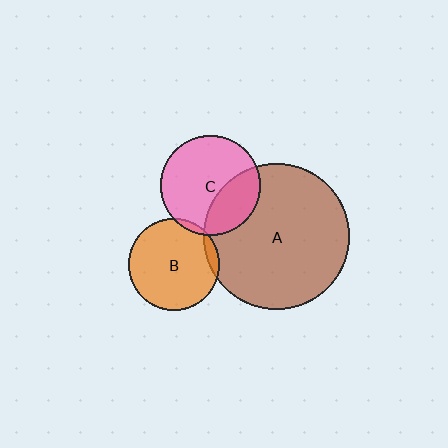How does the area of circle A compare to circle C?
Approximately 2.1 times.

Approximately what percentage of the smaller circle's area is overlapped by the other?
Approximately 30%.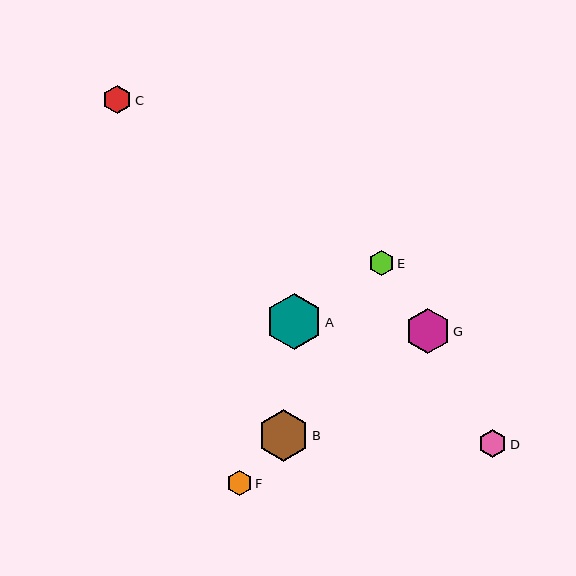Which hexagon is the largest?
Hexagon A is the largest with a size of approximately 56 pixels.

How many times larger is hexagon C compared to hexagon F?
Hexagon C is approximately 1.2 times the size of hexagon F.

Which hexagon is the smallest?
Hexagon F is the smallest with a size of approximately 25 pixels.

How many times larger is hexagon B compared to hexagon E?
Hexagon B is approximately 2.0 times the size of hexagon E.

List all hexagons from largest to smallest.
From largest to smallest: A, B, G, C, D, E, F.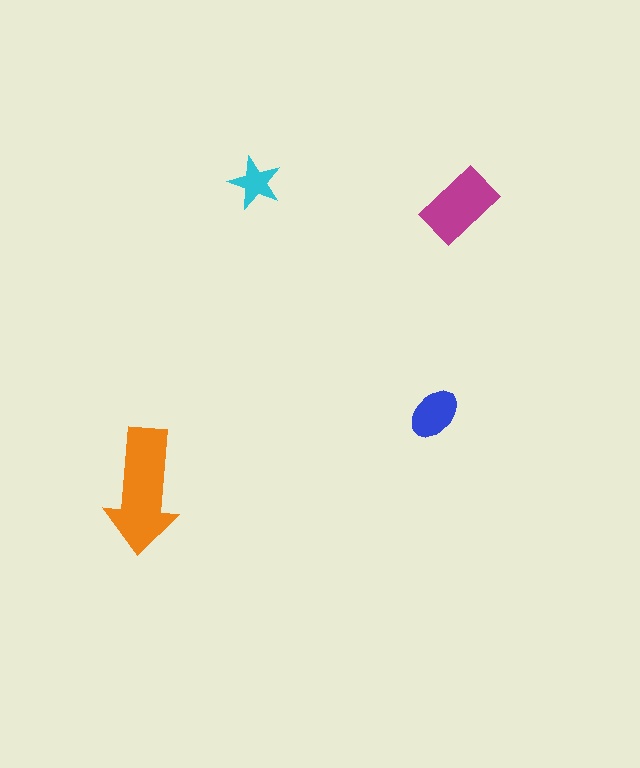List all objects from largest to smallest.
The orange arrow, the magenta rectangle, the blue ellipse, the cyan star.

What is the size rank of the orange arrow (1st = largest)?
1st.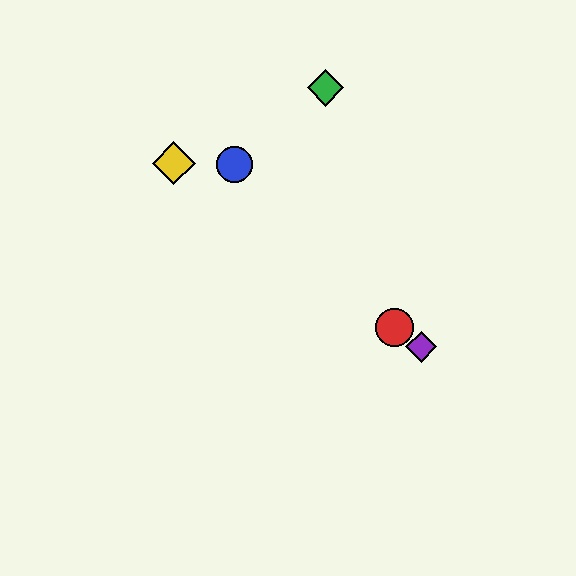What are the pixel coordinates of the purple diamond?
The purple diamond is at (421, 347).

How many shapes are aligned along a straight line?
3 shapes (the red circle, the yellow diamond, the purple diamond) are aligned along a straight line.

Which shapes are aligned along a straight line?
The red circle, the yellow diamond, the purple diamond are aligned along a straight line.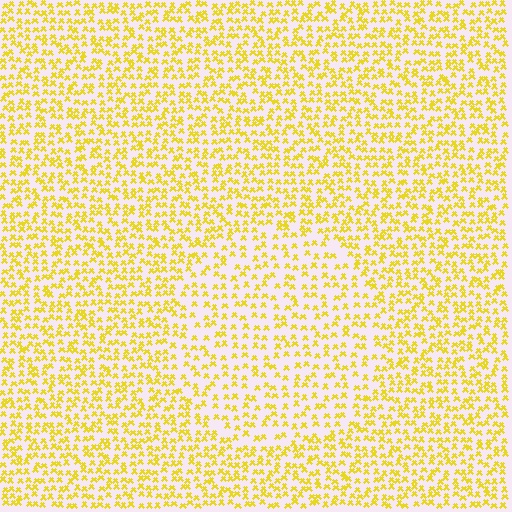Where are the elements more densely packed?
The elements are more densely packed outside the circle boundary.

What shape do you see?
I see a circle.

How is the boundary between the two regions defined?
The boundary is defined by a change in element density (approximately 1.5x ratio). All elements are the same color, size, and shape.